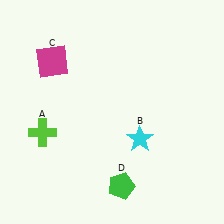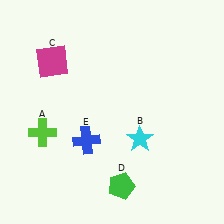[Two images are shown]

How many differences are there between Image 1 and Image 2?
There is 1 difference between the two images.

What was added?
A blue cross (E) was added in Image 2.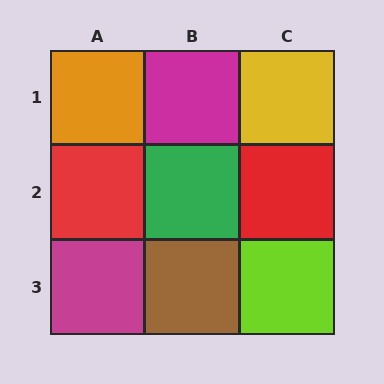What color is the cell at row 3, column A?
Magenta.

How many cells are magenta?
2 cells are magenta.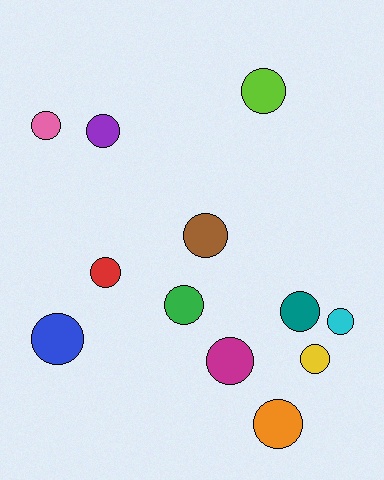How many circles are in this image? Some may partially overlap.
There are 12 circles.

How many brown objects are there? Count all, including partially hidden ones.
There is 1 brown object.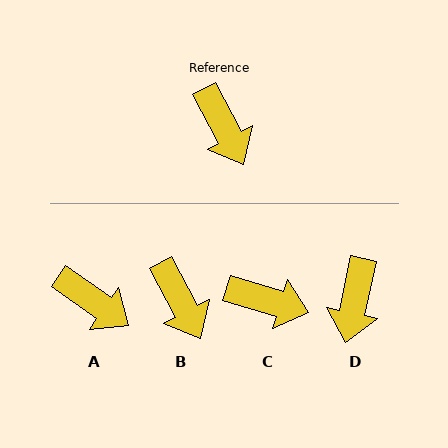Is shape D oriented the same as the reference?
No, it is off by about 40 degrees.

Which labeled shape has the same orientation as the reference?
B.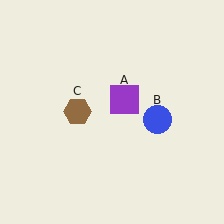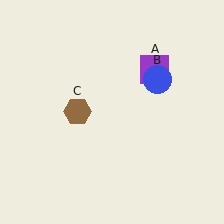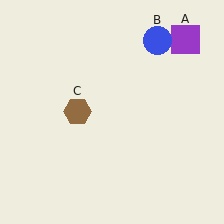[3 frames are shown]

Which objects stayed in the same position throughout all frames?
Brown hexagon (object C) remained stationary.